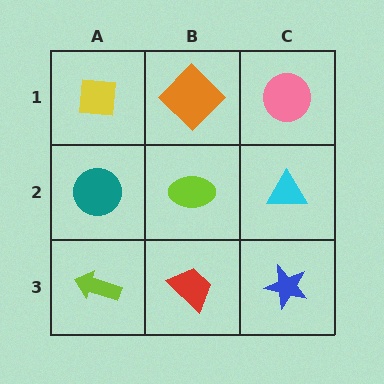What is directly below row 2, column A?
A lime arrow.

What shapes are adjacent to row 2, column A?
A yellow square (row 1, column A), a lime arrow (row 3, column A), a lime ellipse (row 2, column B).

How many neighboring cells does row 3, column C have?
2.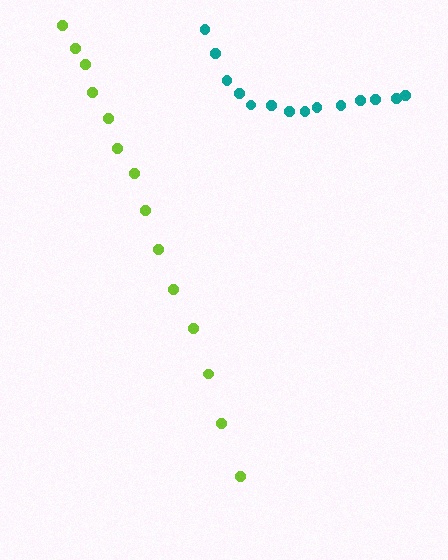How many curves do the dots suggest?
There are 2 distinct paths.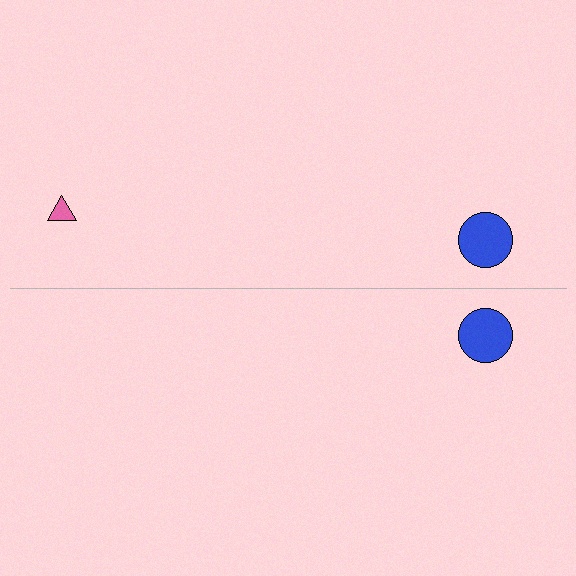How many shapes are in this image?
There are 3 shapes in this image.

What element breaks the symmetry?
A pink triangle is missing from the bottom side.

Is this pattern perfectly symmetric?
No, the pattern is not perfectly symmetric. A pink triangle is missing from the bottom side.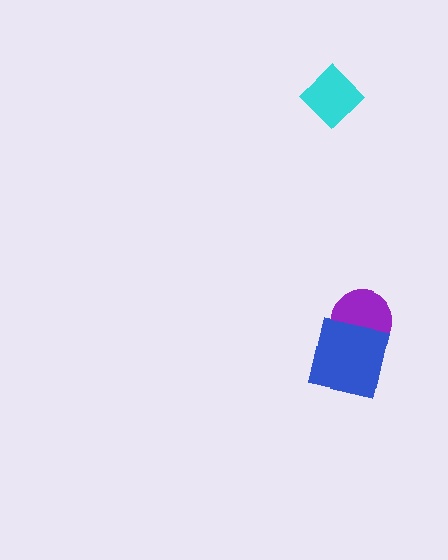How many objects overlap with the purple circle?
1 object overlaps with the purple circle.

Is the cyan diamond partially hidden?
No, no other shape covers it.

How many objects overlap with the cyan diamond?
0 objects overlap with the cyan diamond.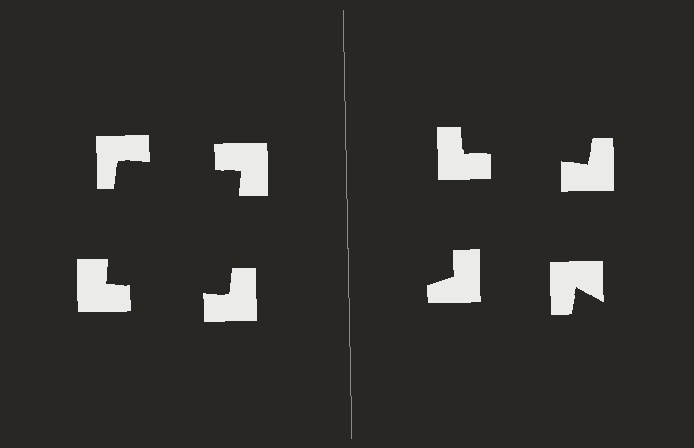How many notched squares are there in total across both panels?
8 — 4 on each side.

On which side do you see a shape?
An illusory square appears on the left side. On the right side the wedge cuts are rotated, so no coherent shape forms.